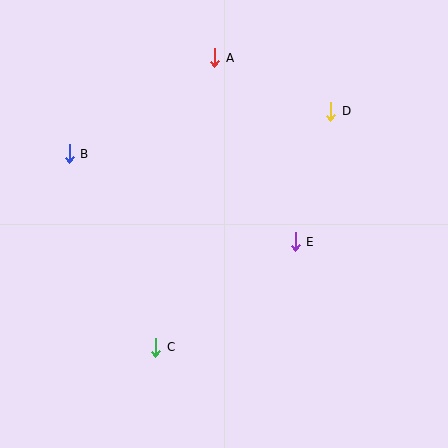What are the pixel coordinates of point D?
Point D is at (331, 111).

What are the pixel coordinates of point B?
Point B is at (69, 154).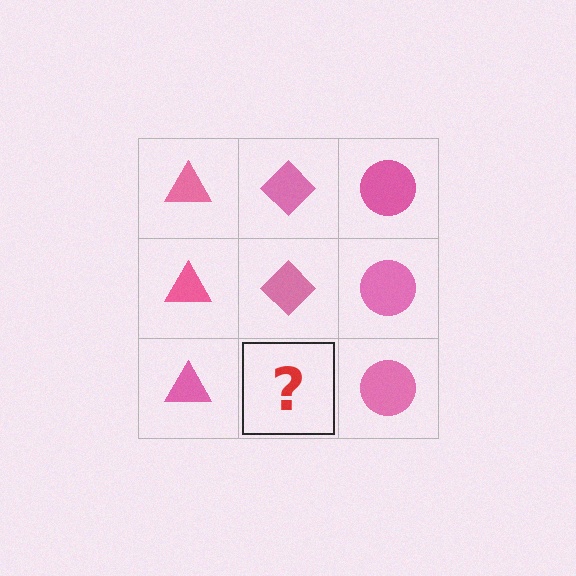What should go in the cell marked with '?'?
The missing cell should contain a pink diamond.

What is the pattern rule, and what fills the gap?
The rule is that each column has a consistent shape. The gap should be filled with a pink diamond.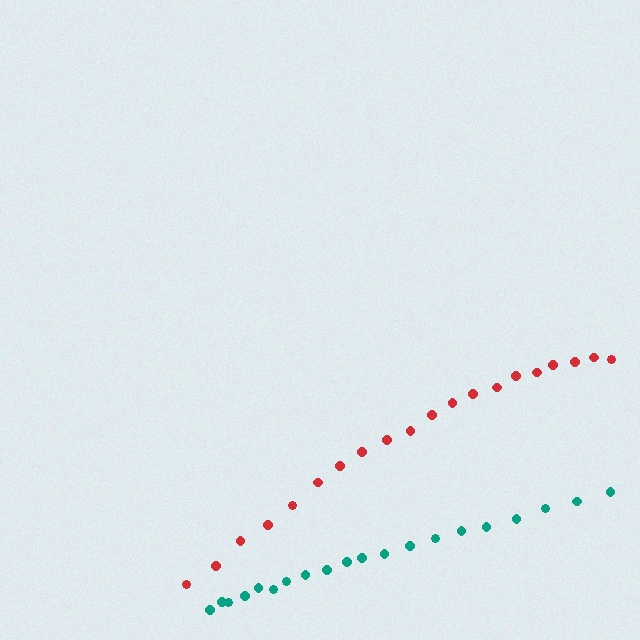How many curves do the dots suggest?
There are 2 distinct paths.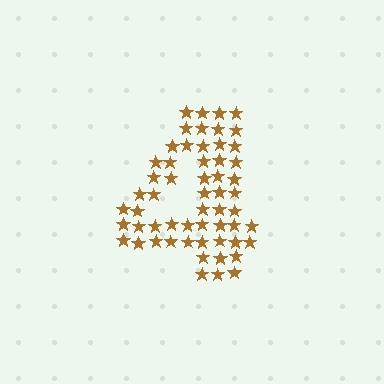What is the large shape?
The large shape is the digit 4.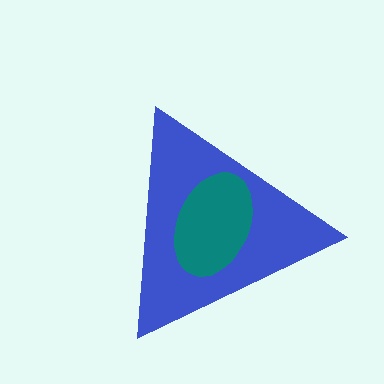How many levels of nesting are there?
2.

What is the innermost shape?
The teal ellipse.